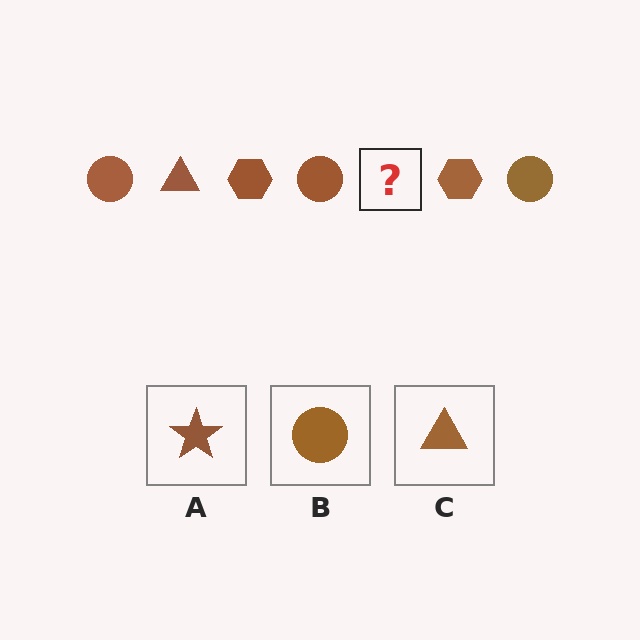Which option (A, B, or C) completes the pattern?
C.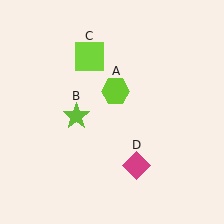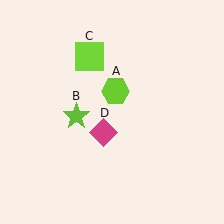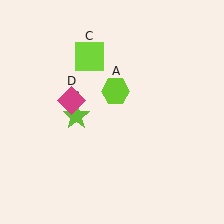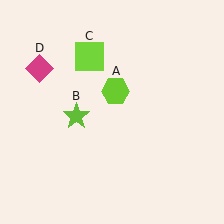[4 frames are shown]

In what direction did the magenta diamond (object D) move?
The magenta diamond (object D) moved up and to the left.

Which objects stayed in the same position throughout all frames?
Lime hexagon (object A) and lime star (object B) and lime square (object C) remained stationary.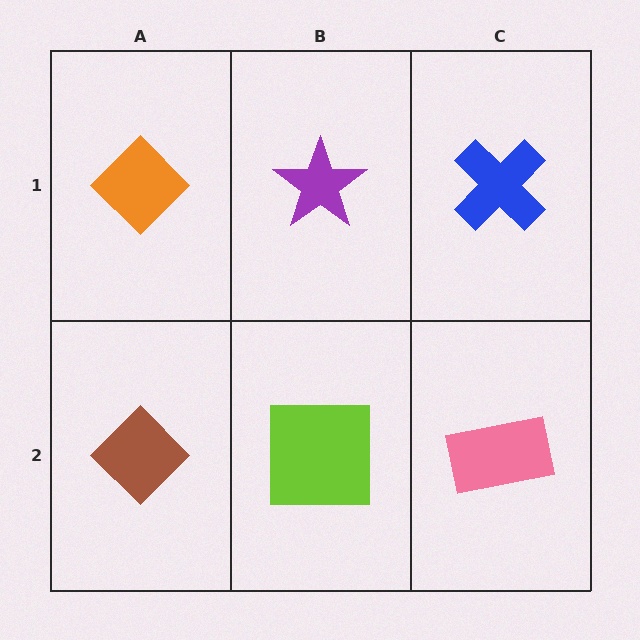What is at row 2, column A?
A brown diamond.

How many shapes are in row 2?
3 shapes.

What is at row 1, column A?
An orange diamond.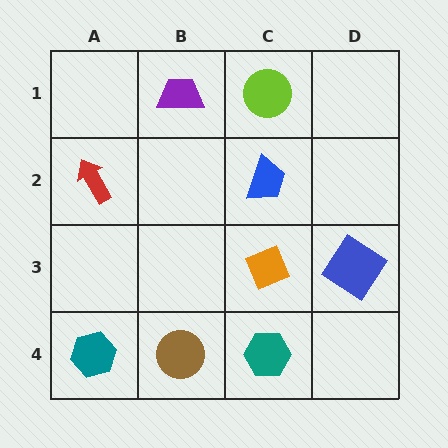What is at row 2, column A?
A red arrow.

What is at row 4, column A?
A teal hexagon.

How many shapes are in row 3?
2 shapes.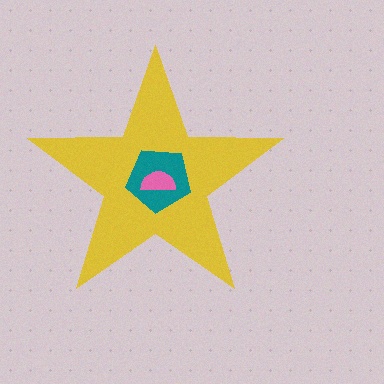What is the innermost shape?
The pink semicircle.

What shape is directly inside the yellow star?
The teal pentagon.